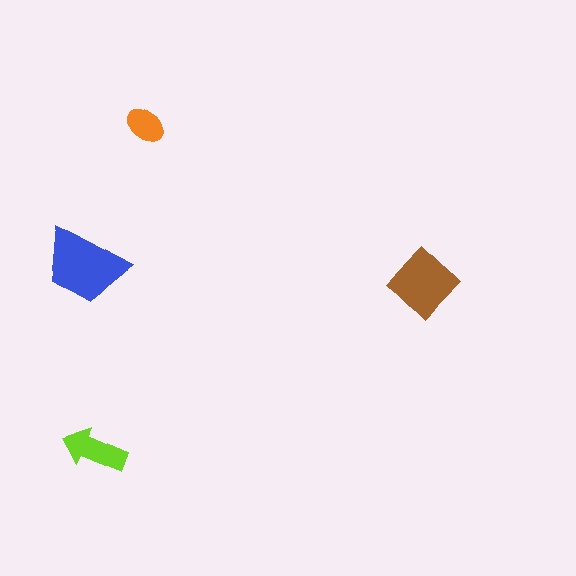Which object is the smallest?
The orange ellipse.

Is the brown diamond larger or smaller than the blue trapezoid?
Smaller.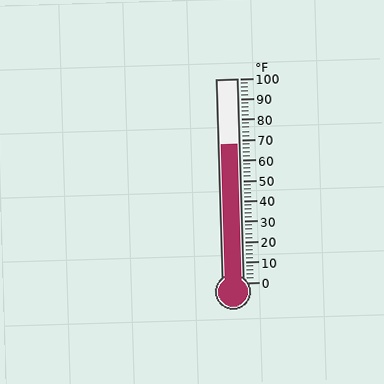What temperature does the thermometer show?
The thermometer shows approximately 68°F.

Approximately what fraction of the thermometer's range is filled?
The thermometer is filled to approximately 70% of its range.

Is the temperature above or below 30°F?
The temperature is above 30°F.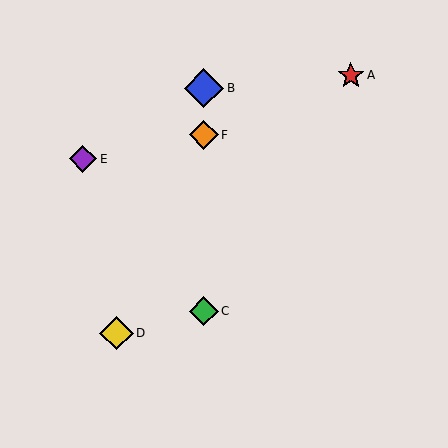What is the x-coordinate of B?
Object B is at x≈204.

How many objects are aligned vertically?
3 objects (B, C, F) are aligned vertically.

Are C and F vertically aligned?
Yes, both are at x≈204.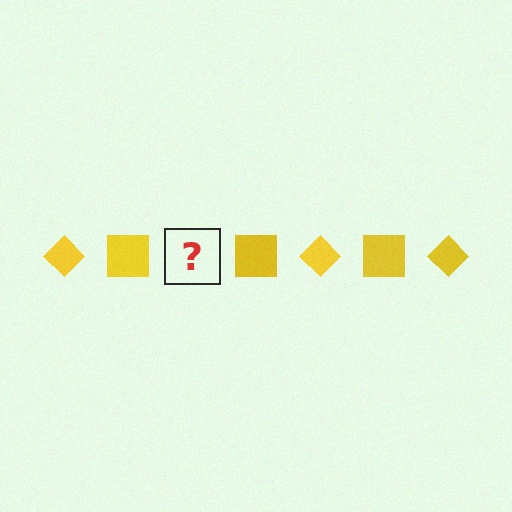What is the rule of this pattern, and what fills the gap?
The rule is that the pattern cycles through diamond, square shapes in yellow. The gap should be filled with a yellow diamond.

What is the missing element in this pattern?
The missing element is a yellow diamond.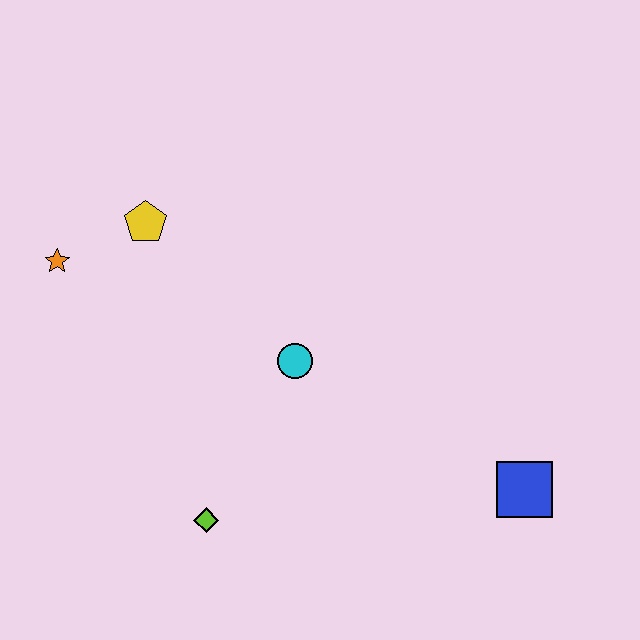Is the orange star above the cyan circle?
Yes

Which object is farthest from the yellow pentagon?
The blue square is farthest from the yellow pentagon.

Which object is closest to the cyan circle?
The lime diamond is closest to the cyan circle.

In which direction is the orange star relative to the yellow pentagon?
The orange star is to the left of the yellow pentagon.